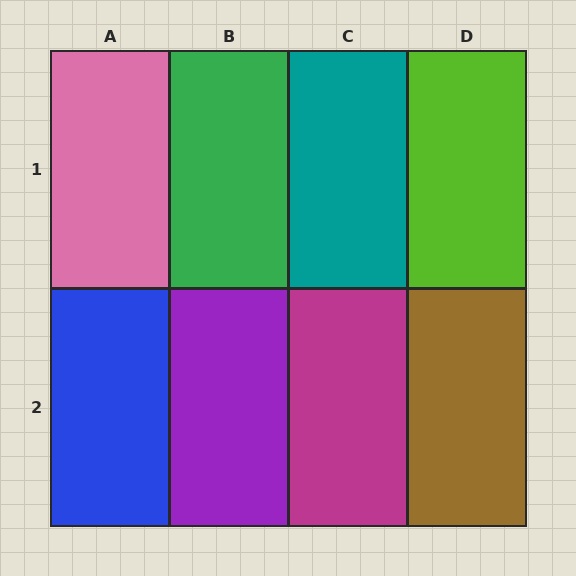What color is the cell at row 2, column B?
Purple.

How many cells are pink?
1 cell is pink.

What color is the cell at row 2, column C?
Magenta.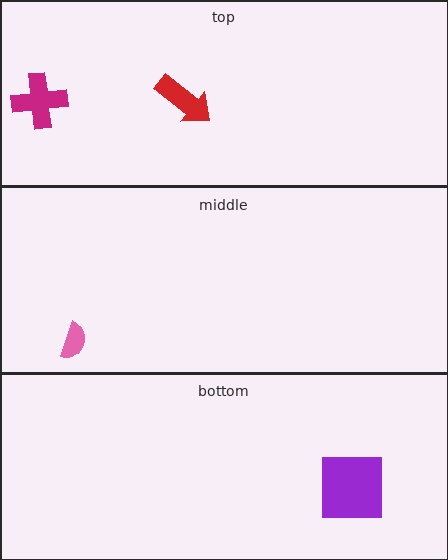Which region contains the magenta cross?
The top region.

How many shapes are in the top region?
2.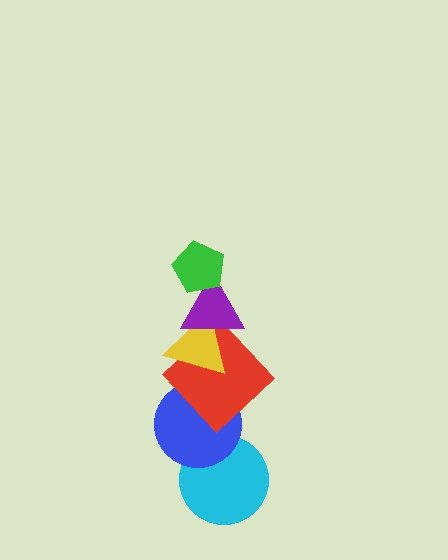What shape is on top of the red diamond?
The yellow triangle is on top of the red diamond.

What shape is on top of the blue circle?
The red diamond is on top of the blue circle.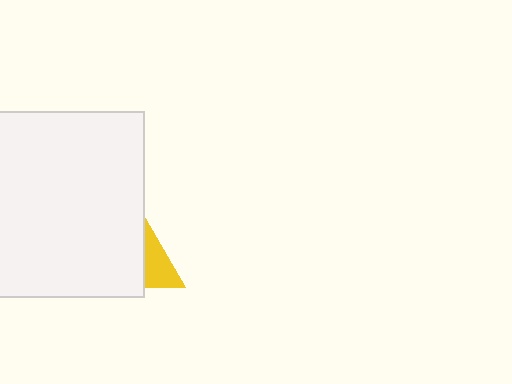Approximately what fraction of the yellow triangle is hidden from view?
Roughly 64% of the yellow triangle is hidden behind the white rectangle.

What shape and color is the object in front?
The object in front is a white rectangle.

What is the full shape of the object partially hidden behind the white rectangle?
The partially hidden object is a yellow triangle.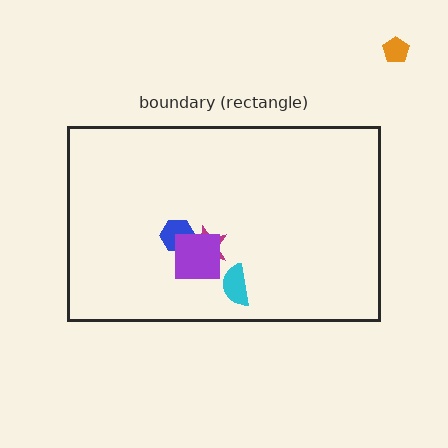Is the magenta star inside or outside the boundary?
Inside.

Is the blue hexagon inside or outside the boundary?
Inside.